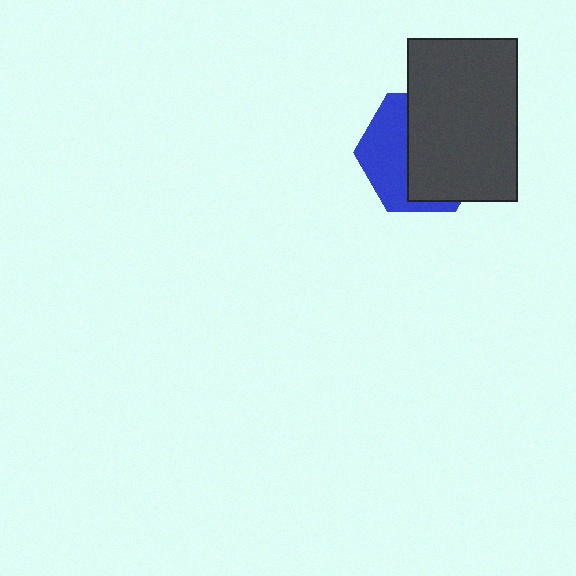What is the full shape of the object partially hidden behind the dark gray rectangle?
The partially hidden object is a blue hexagon.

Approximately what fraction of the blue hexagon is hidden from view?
Roughly 59% of the blue hexagon is hidden behind the dark gray rectangle.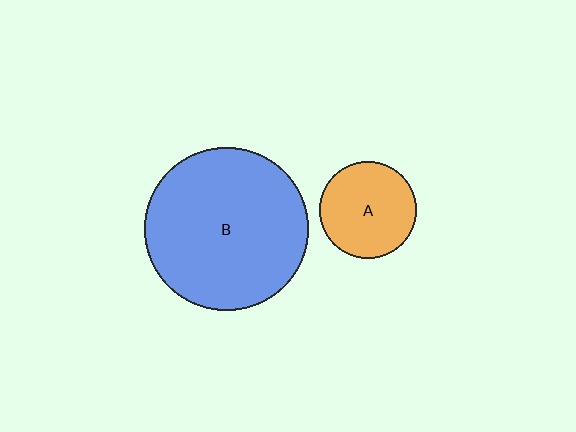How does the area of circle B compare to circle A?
Approximately 2.8 times.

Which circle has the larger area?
Circle B (blue).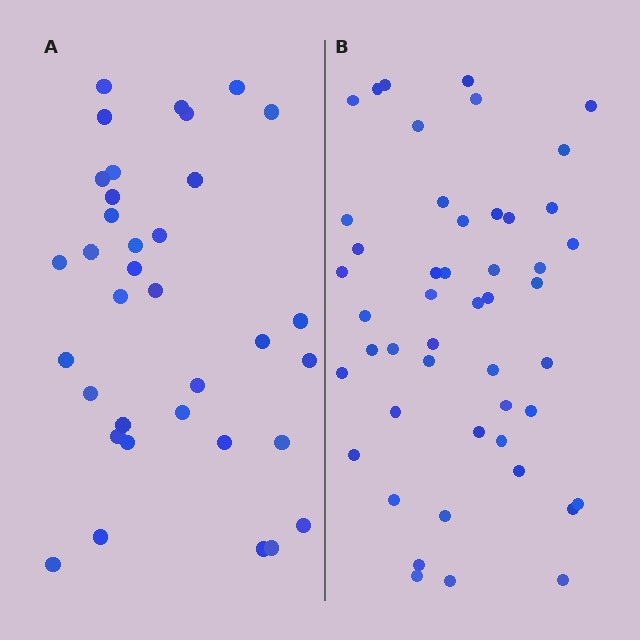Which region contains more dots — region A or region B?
Region B (the right region) has more dots.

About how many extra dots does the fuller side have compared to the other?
Region B has approximately 15 more dots than region A.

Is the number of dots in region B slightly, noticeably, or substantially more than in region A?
Region B has noticeably more, but not dramatically so. The ratio is roughly 1.4 to 1.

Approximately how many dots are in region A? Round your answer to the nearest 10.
About 40 dots. (The exact count is 35, which rounds to 40.)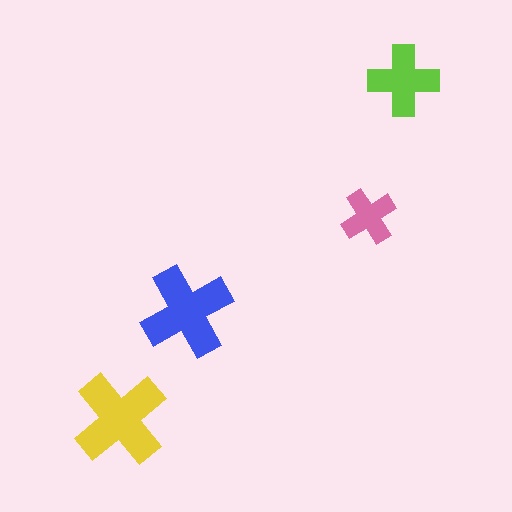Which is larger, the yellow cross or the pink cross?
The yellow one.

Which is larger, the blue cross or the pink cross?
The blue one.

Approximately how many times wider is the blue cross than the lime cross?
About 1.5 times wider.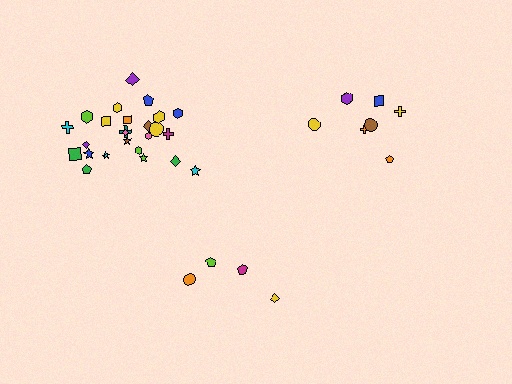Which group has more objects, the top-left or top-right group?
The top-left group.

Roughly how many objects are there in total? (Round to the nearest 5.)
Roughly 35 objects in total.